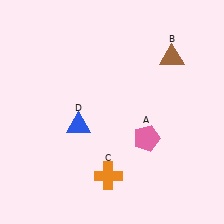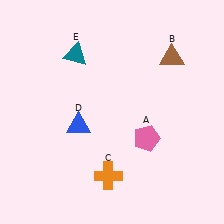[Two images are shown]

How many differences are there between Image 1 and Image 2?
There is 1 difference between the two images.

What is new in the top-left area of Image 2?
A teal triangle (E) was added in the top-left area of Image 2.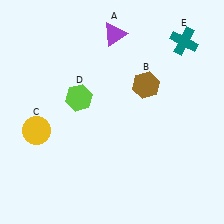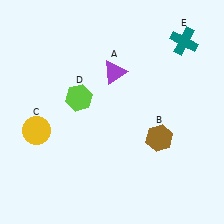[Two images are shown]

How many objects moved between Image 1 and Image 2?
2 objects moved between the two images.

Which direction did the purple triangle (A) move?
The purple triangle (A) moved down.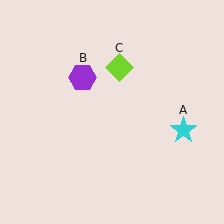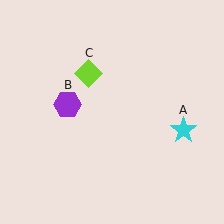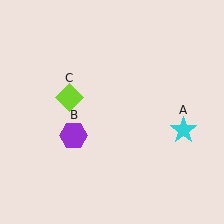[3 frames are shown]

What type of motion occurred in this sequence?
The purple hexagon (object B), lime diamond (object C) rotated counterclockwise around the center of the scene.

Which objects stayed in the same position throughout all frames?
Cyan star (object A) remained stationary.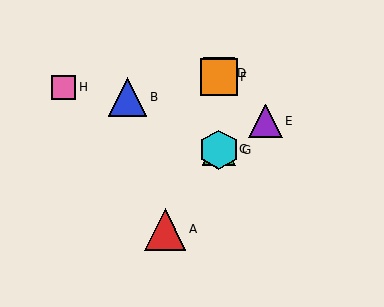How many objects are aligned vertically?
4 objects (C, D, F, G) are aligned vertically.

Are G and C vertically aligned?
Yes, both are at x≈219.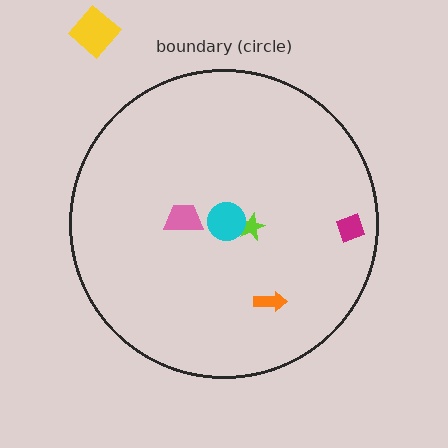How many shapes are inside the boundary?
5 inside, 1 outside.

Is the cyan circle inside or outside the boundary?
Inside.